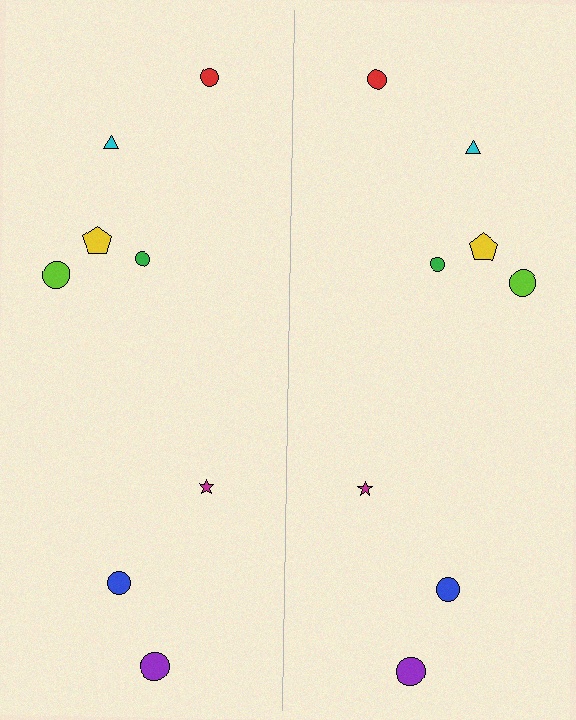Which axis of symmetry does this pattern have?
The pattern has a vertical axis of symmetry running through the center of the image.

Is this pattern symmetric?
Yes, this pattern has bilateral (reflection) symmetry.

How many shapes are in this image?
There are 16 shapes in this image.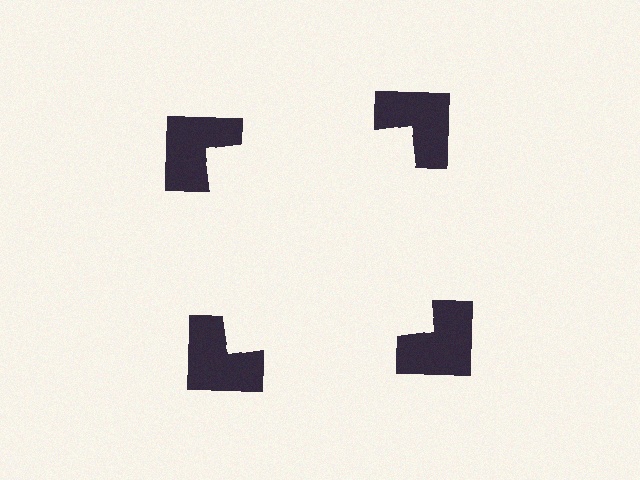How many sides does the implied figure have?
4 sides.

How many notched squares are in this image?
There are 4 — one at each vertex of the illusory square.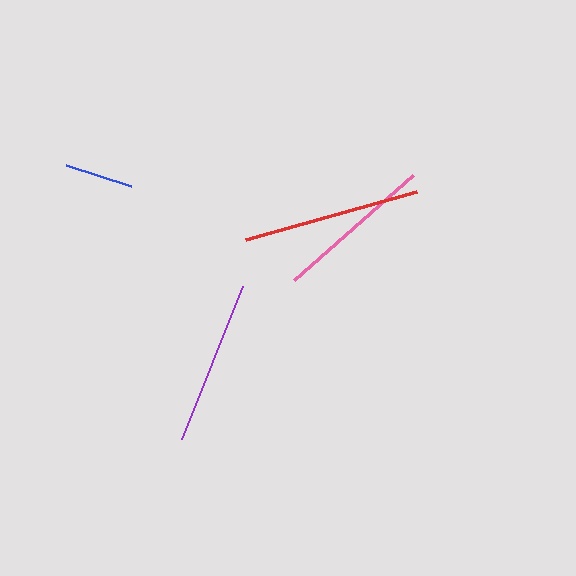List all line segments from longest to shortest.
From longest to shortest: red, purple, pink, blue.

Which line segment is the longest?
The red line is the longest at approximately 178 pixels.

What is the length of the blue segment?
The blue segment is approximately 69 pixels long.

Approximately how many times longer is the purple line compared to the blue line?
The purple line is approximately 2.4 times the length of the blue line.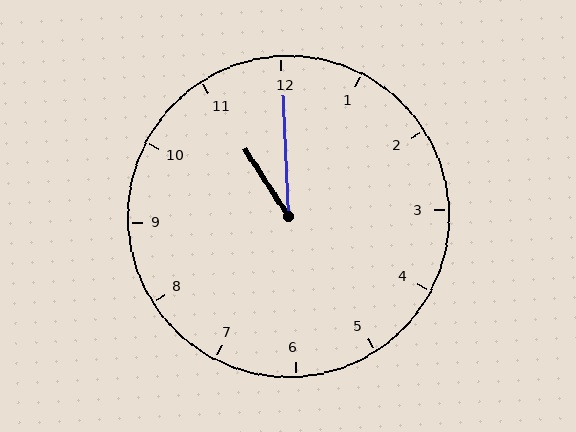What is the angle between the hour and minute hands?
Approximately 30 degrees.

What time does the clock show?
11:00.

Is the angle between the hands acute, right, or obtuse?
It is acute.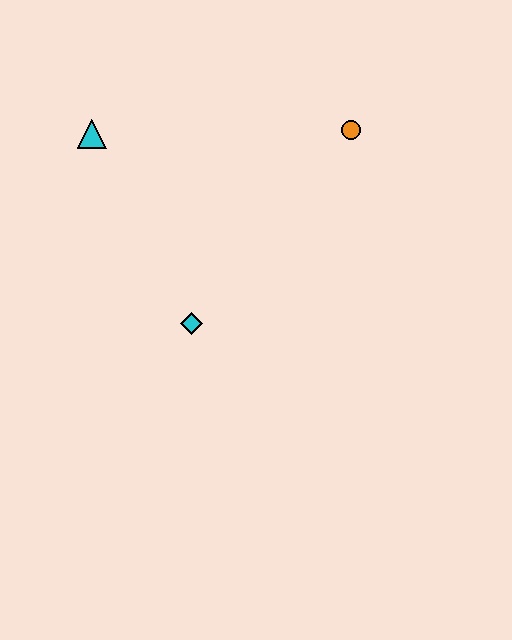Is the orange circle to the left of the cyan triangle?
No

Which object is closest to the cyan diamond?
The cyan triangle is closest to the cyan diamond.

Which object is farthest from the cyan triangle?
The orange circle is farthest from the cyan triangle.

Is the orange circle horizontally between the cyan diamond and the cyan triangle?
No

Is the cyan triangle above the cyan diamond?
Yes